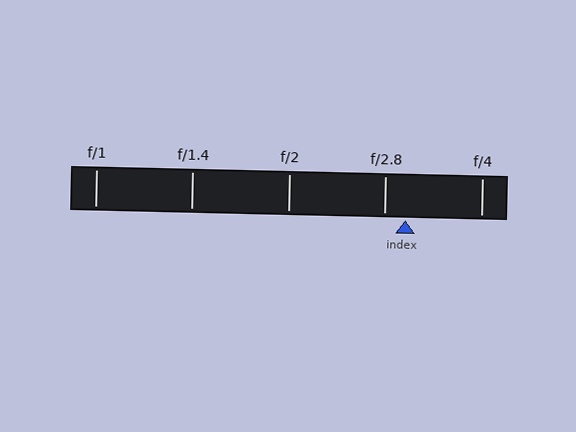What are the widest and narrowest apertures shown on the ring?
The widest aperture shown is f/1 and the narrowest is f/4.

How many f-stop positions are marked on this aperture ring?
There are 5 f-stop positions marked.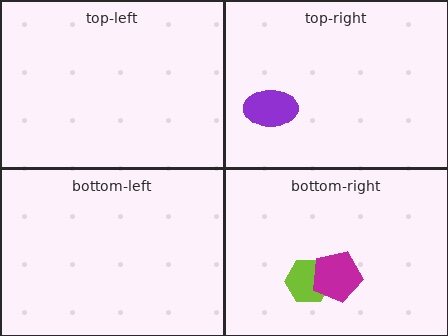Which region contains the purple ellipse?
The top-right region.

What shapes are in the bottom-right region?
The lime hexagon, the magenta pentagon.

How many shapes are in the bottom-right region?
2.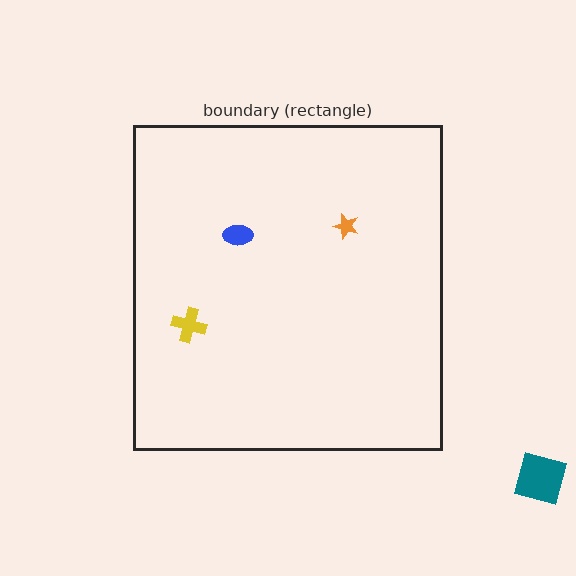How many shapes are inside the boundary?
3 inside, 1 outside.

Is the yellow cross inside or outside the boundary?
Inside.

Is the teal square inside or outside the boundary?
Outside.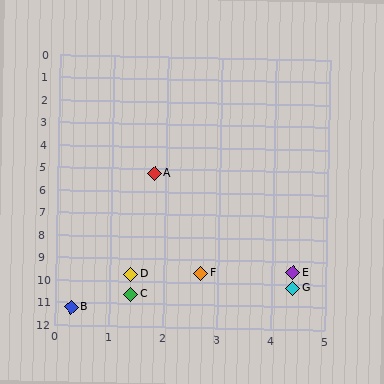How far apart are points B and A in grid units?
Points B and A are about 6.2 grid units apart.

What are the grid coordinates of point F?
Point F is at approximately (2.7, 9.6).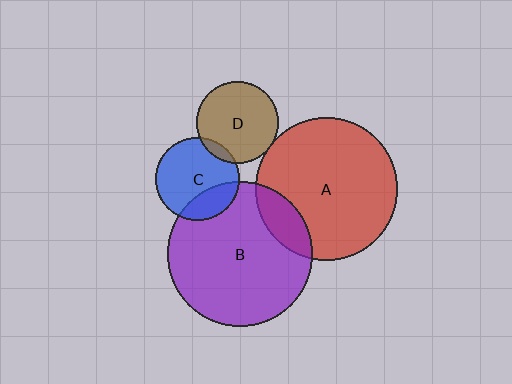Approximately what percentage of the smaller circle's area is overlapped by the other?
Approximately 10%.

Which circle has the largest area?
Circle B (purple).